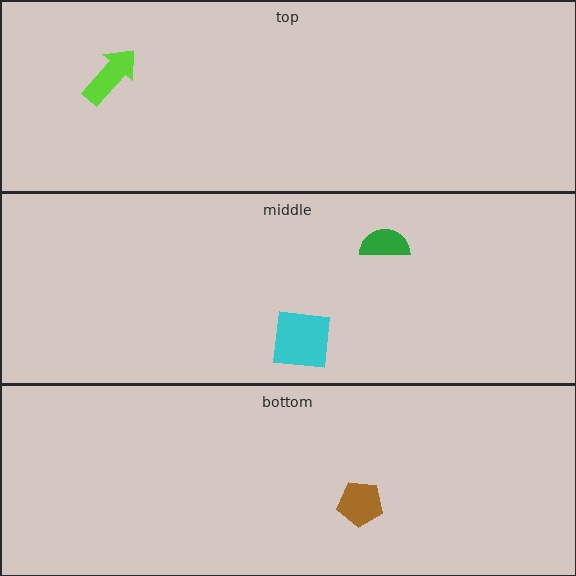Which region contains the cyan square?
The middle region.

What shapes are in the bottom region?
The brown pentagon.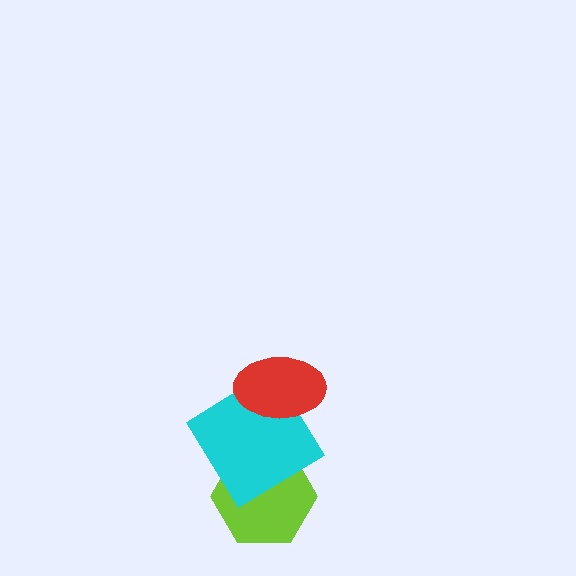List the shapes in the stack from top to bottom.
From top to bottom: the red ellipse, the cyan diamond, the lime hexagon.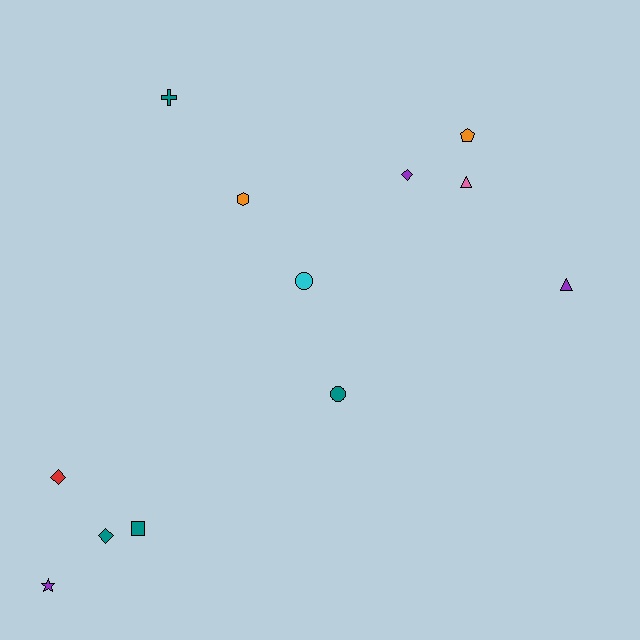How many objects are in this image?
There are 12 objects.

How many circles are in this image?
There are 2 circles.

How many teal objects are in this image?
There are 4 teal objects.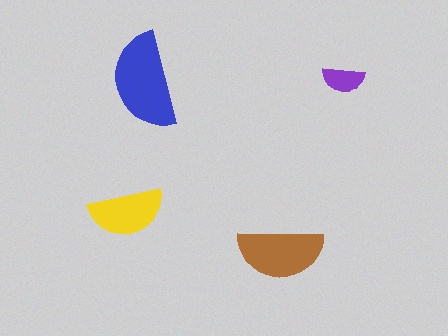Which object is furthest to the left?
The yellow semicircle is leftmost.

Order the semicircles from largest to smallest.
the blue one, the brown one, the yellow one, the purple one.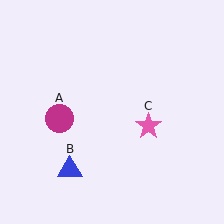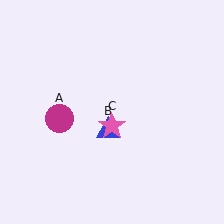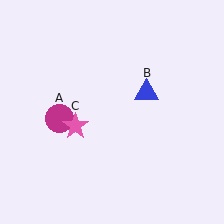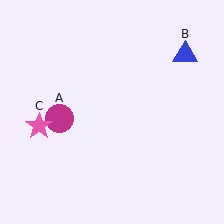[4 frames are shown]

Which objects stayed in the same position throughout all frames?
Magenta circle (object A) remained stationary.